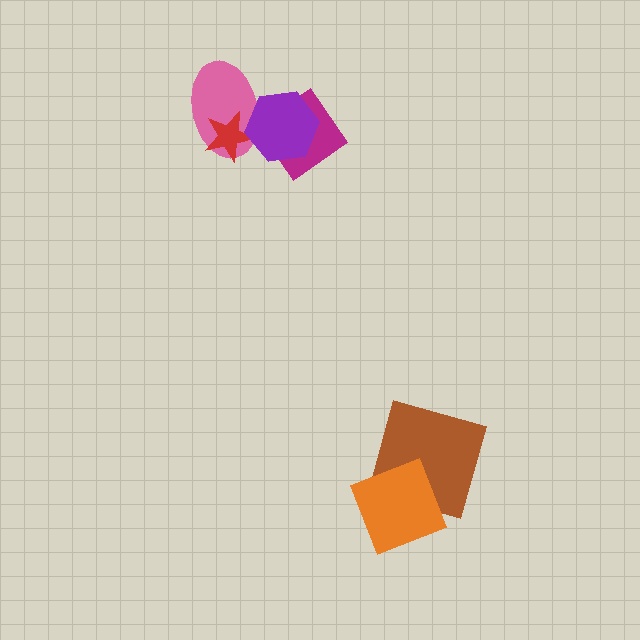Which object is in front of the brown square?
The orange square is in front of the brown square.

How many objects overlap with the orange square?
1 object overlaps with the orange square.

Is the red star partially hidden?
Yes, it is partially covered by another shape.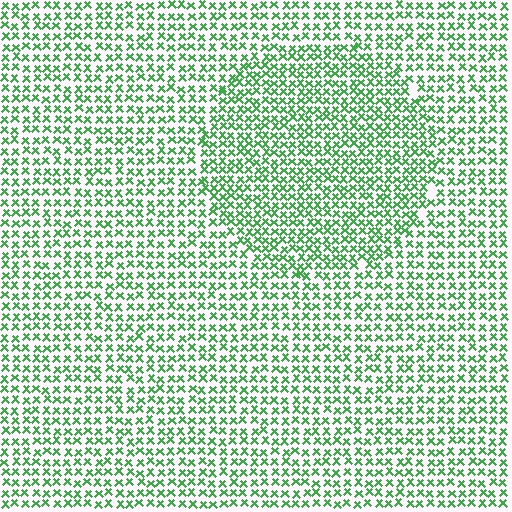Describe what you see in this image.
The image contains small green elements arranged at two different densities. A circle-shaped region is visible where the elements are more densely packed than the surrounding area.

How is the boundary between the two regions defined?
The boundary is defined by a change in element density (approximately 1.4x ratio). All elements are the same color, size, and shape.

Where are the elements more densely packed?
The elements are more densely packed inside the circle boundary.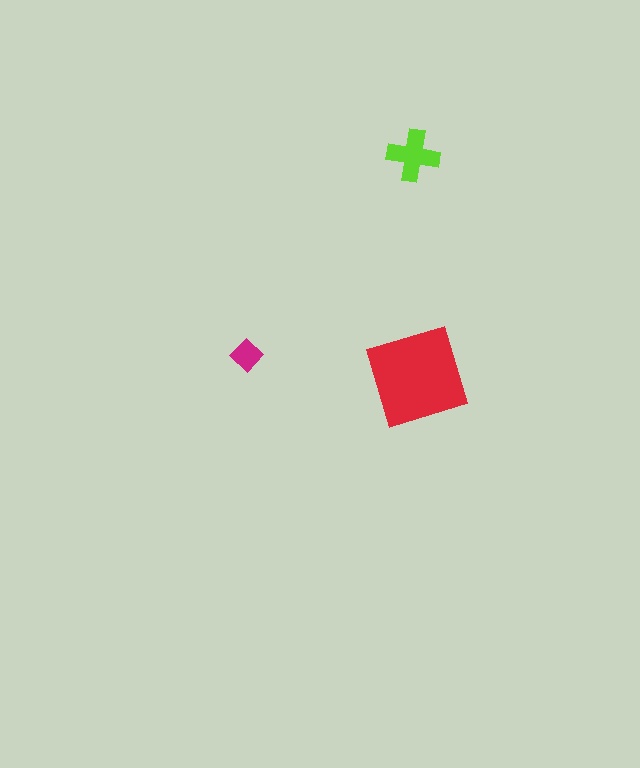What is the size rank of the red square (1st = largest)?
1st.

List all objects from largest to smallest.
The red square, the lime cross, the magenta diamond.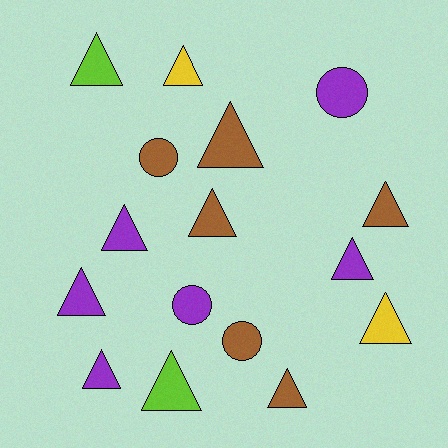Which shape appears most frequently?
Triangle, with 12 objects.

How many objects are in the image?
There are 16 objects.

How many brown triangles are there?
There are 4 brown triangles.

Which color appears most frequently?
Purple, with 6 objects.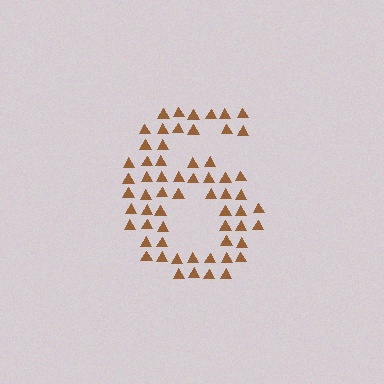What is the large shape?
The large shape is the digit 6.